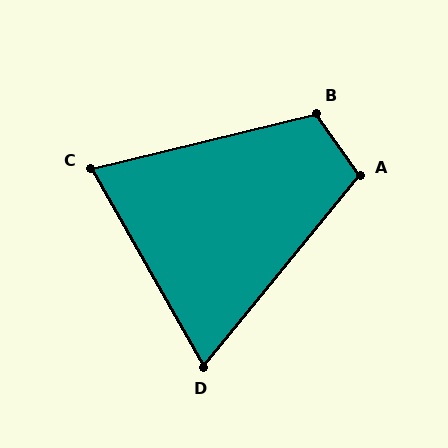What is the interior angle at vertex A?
Approximately 106 degrees (obtuse).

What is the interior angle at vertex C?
Approximately 74 degrees (acute).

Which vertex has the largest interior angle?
B, at approximately 111 degrees.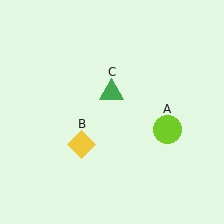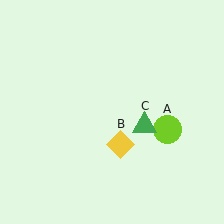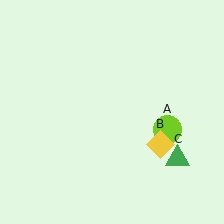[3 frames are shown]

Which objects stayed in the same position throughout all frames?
Lime circle (object A) remained stationary.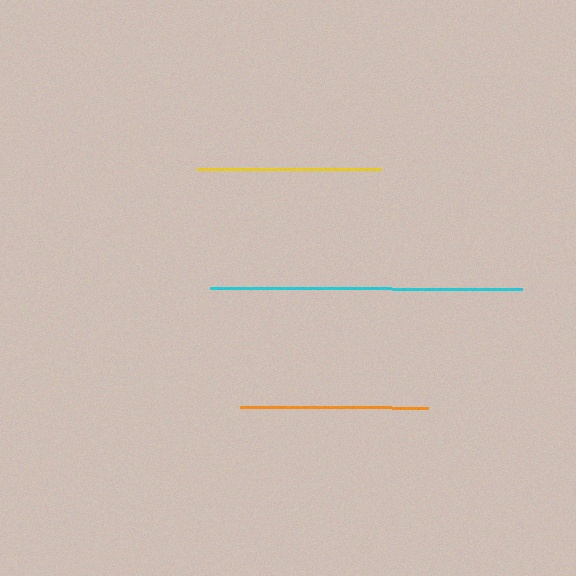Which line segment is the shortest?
The yellow line is the shortest at approximately 185 pixels.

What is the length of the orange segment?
The orange segment is approximately 188 pixels long.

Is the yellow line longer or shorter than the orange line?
The orange line is longer than the yellow line.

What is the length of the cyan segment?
The cyan segment is approximately 312 pixels long.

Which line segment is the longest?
The cyan line is the longest at approximately 312 pixels.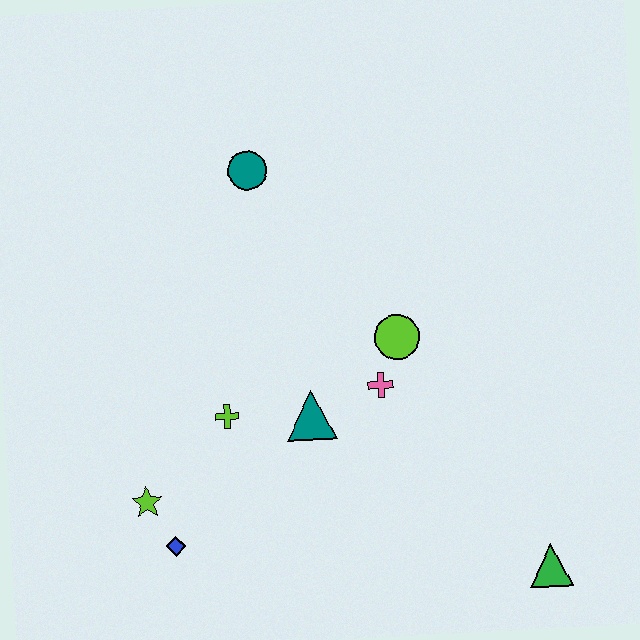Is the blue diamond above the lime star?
No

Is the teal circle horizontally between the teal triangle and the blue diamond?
Yes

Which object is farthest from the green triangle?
The teal circle is farthest from the green triangle.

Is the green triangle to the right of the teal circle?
Yes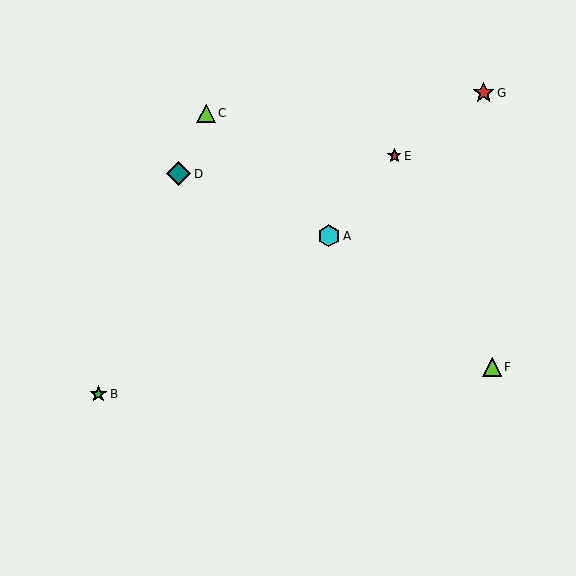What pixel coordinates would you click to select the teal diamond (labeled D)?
Click at (178, 174) to select the teal diamond D.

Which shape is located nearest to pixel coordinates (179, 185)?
The teal diamond (labeled D) at (178, 174) is nearest to that location.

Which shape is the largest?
The teal diamond (labeled D) is the largest.